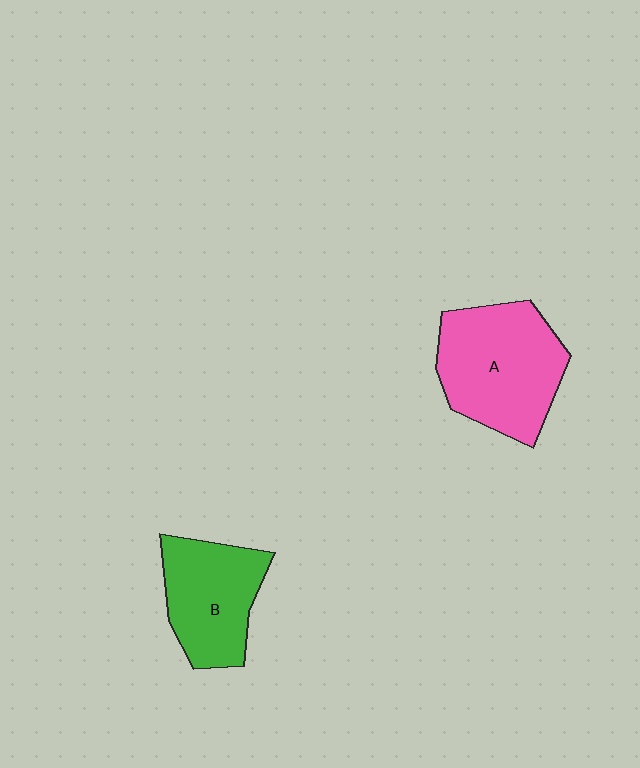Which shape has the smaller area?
Shape B (green).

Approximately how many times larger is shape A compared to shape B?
Approximately 1.3 times.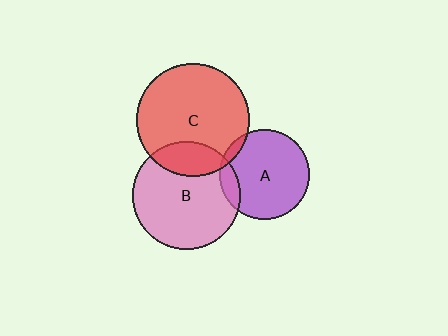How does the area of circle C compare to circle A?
Approximately 1.6 times.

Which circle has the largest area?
Circle C (red).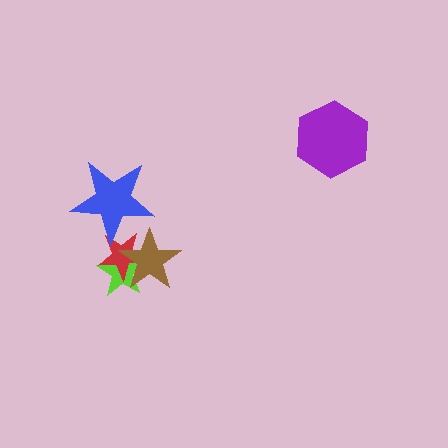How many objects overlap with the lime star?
2 objects overlap with the lime star.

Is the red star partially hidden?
Yes, it is partially covered by another shape.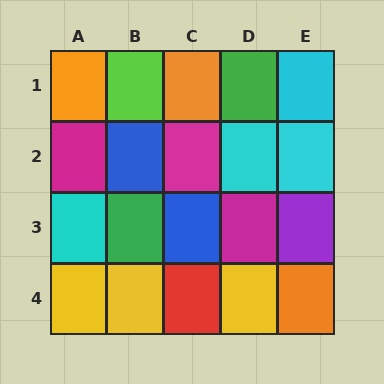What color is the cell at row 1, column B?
Lime.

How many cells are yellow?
3 cells are yellow.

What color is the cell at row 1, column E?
Cyan.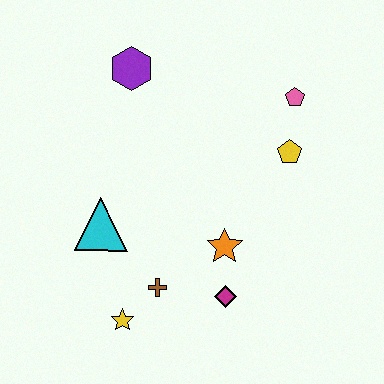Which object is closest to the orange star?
The magenta diamond is closest to the orange star.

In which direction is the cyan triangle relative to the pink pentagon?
The cyan triangle is to the left of the pink pentagon.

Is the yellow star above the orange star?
No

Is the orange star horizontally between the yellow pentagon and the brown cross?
Yes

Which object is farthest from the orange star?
The purple hexagon is farthest from the orange star.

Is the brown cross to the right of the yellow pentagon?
No